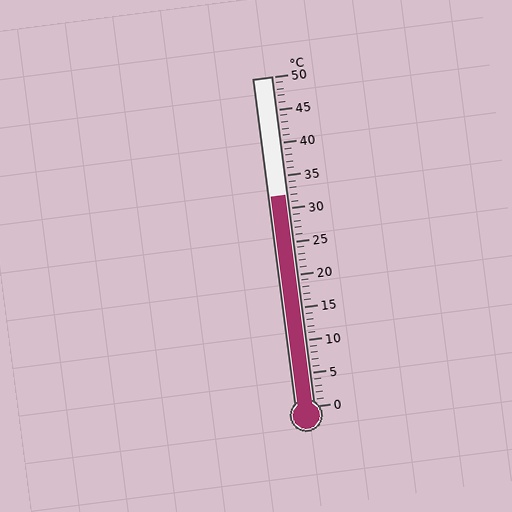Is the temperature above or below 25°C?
The temperature is above 25°C.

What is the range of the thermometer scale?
The thermometer scale ranges from 0°C to 50°C.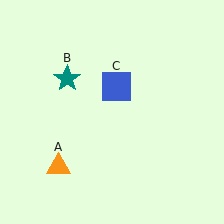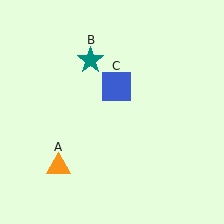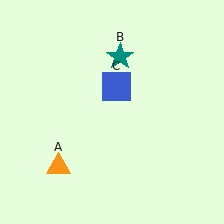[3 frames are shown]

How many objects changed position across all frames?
1 object changed position: teal star (object B).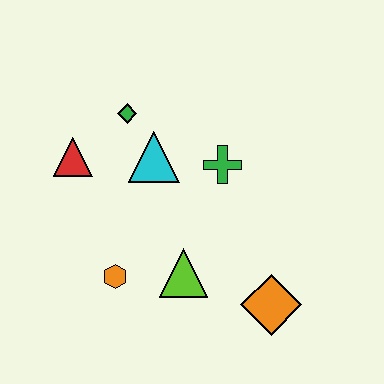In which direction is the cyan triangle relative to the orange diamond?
The cyan triangle is above the orange diamond.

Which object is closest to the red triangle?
The green diamond is closest to the red triangle.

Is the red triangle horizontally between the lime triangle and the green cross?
No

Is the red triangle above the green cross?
Yes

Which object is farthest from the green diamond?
The orange diamond is farthest from the green diamond.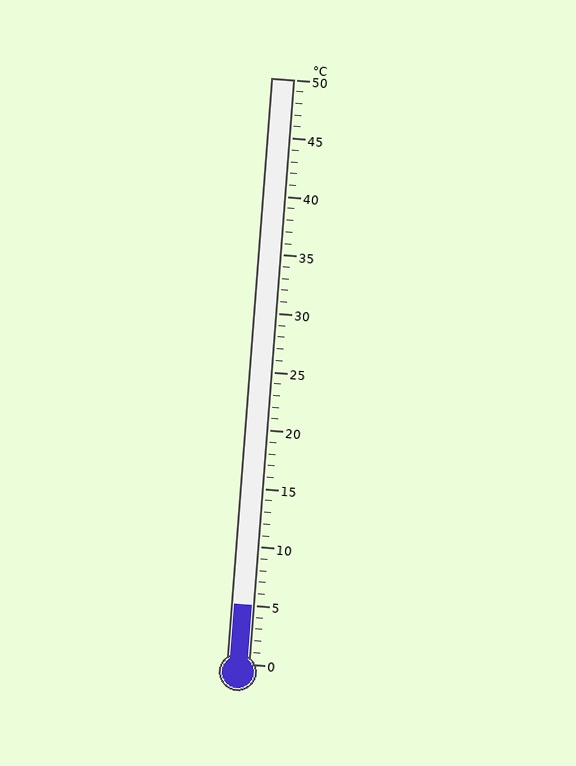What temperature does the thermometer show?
The thermometer shows approximately 5°C.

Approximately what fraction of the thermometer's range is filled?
The thermometer is filled to approximately 10% of its range.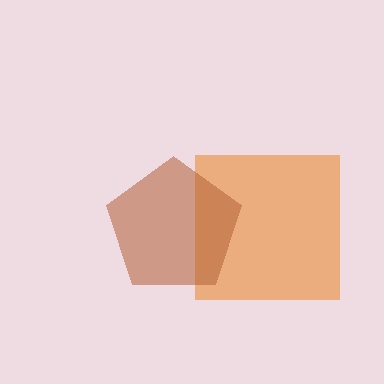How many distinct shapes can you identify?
There are 2 distinct shapes: an orange square, a brown pentagon.